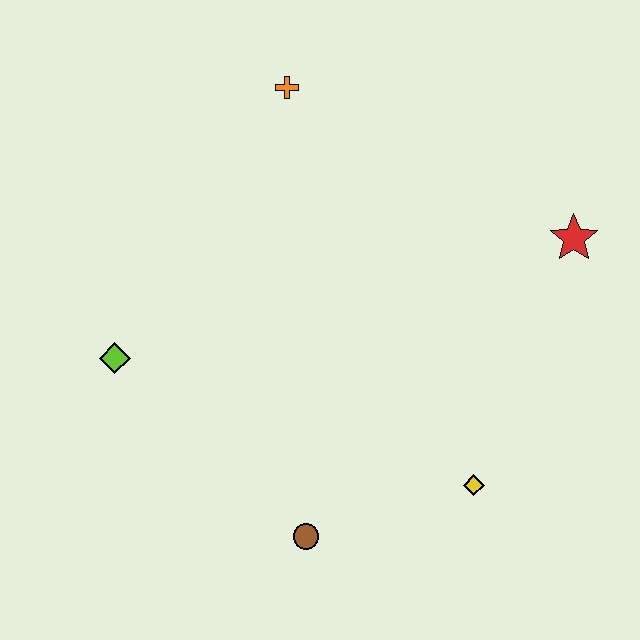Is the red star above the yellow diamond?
Yes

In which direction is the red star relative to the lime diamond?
The red star is to the right of the lime diamond.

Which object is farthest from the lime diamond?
The red star is farthest from the lime diamond.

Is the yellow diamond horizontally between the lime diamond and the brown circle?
No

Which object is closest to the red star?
The yellow diamond is closest to the red star.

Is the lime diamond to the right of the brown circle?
No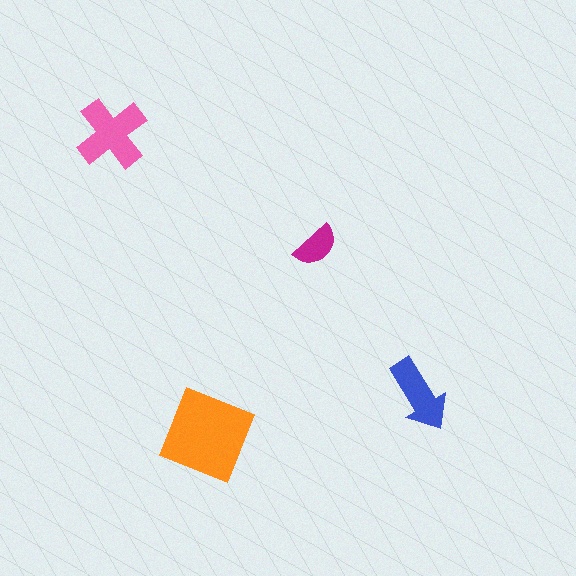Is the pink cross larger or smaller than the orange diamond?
Smaller.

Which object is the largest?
The orange diamond.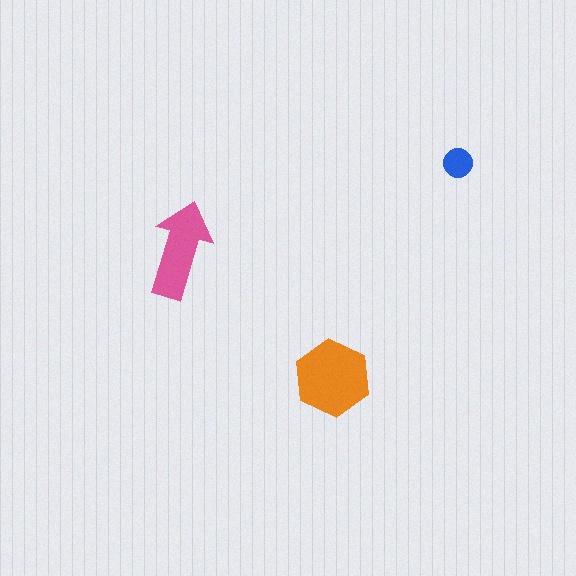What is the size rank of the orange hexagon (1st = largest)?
1st.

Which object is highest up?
The blue circle is topmost.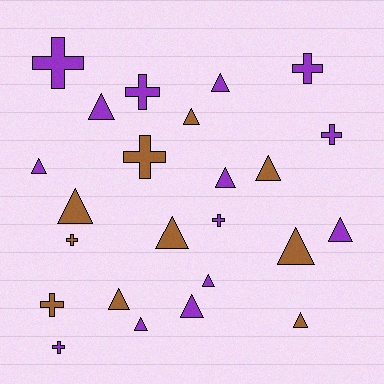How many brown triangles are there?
There are 7 brown triangles.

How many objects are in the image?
There are 24 objects.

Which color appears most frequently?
Purple, with 14 objects.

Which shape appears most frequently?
Triangle, with 15 objects.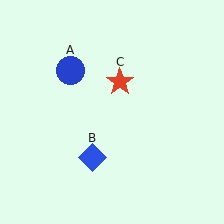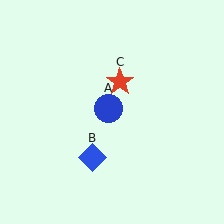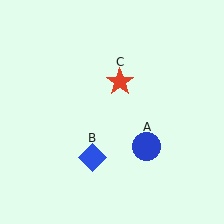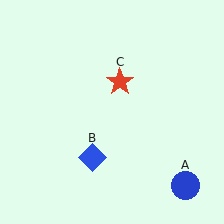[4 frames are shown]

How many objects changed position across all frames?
1 object changed position: blue circle (object A).